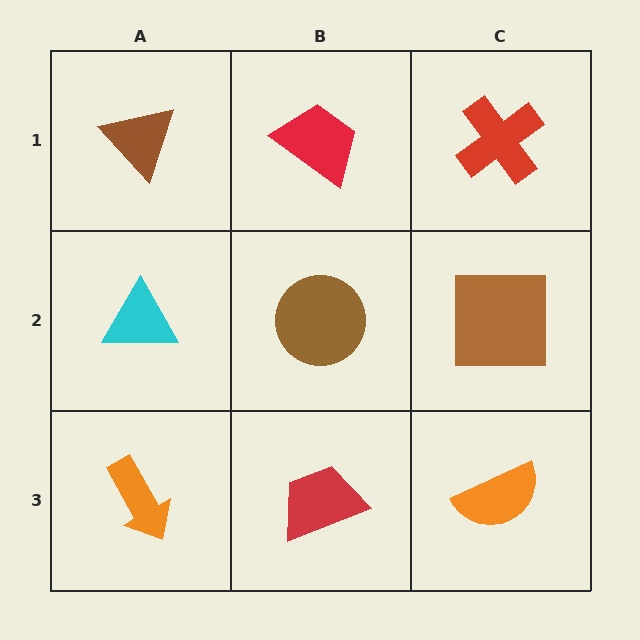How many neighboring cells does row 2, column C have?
3.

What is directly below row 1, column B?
A brown circle.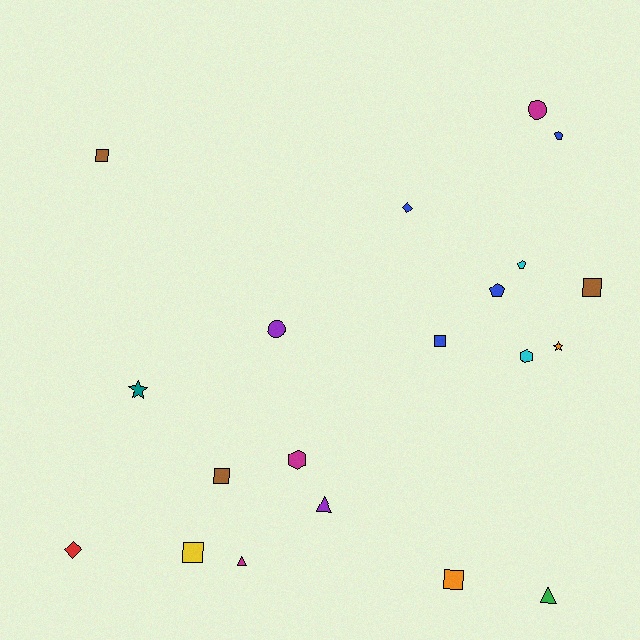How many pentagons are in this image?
There are 3 pentagons.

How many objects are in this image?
There are 20 objects.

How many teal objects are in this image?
There is 1 teal object.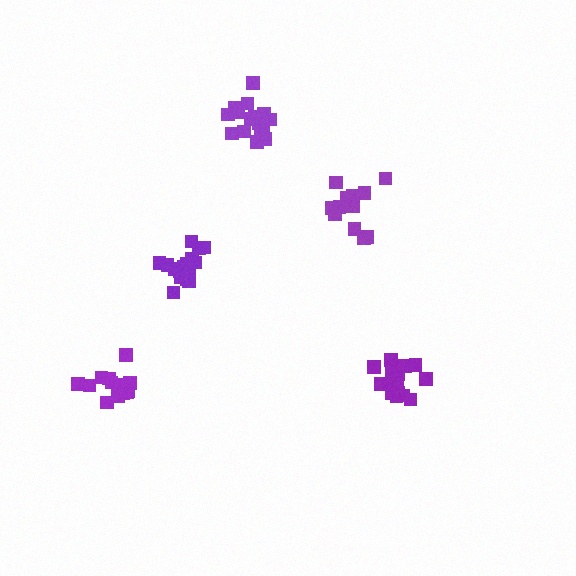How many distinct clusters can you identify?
There are 5 distinct clusters.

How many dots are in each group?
Group 1: 19 dots, Group 2: 17 dots, Group 3: 16 dots, Group 4: 16 dots, Group 5: 14 dots (82 total).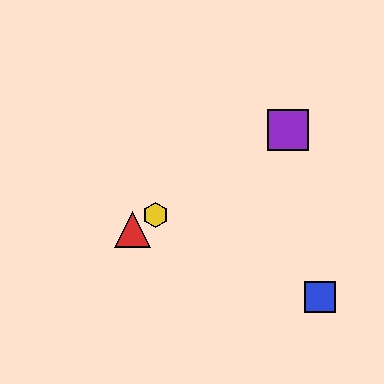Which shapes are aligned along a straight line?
The red triangle, the green triangle, the yellow hexagon, the purple square are aligned along a straight line.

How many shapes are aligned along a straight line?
4 shapes (the red triangle, the green triangle, the yellow hexagon, the purple square) are aligned along a straight line.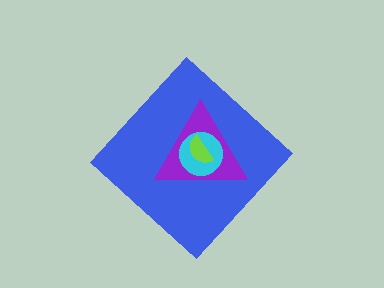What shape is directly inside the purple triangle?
The cyan circle.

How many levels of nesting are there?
4.